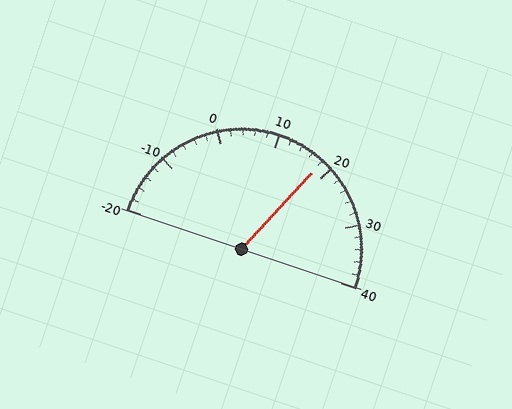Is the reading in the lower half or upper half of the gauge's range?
The reading is in the upper half of the range (-20 to 40).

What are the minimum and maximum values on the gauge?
The gauge ranges from -20 to 40.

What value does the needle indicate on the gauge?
The needle indicates approximately 18.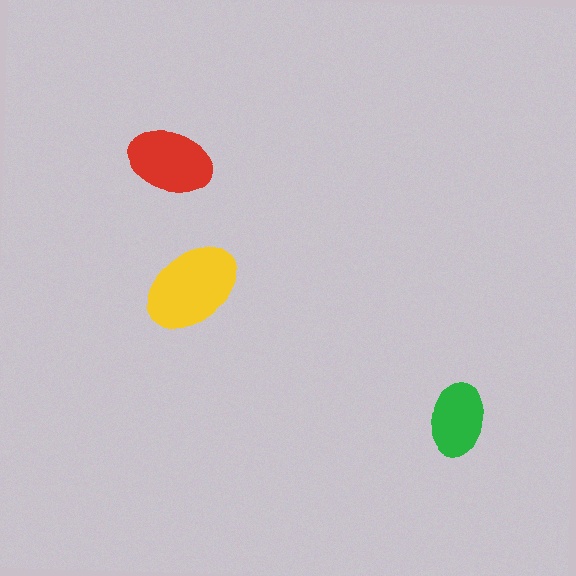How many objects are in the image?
There are 3 objects in the image.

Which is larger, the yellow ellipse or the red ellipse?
The yellow one.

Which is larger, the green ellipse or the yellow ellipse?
The yellow one.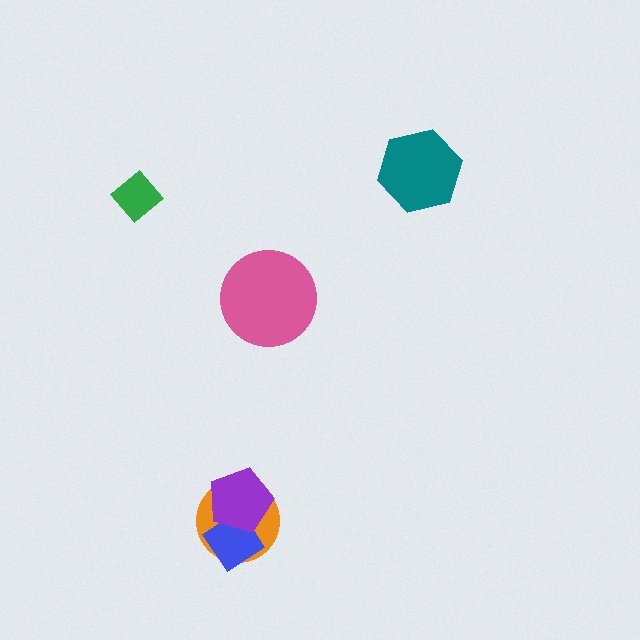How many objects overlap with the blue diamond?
2 objects overlap with the blue diamond.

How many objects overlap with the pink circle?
0 objects overlap with the pink circle.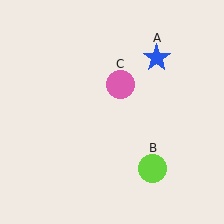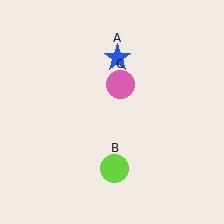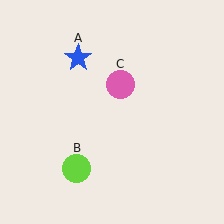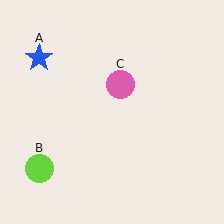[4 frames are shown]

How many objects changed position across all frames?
2 objects changed position: blue star (object A), lime circle (object B).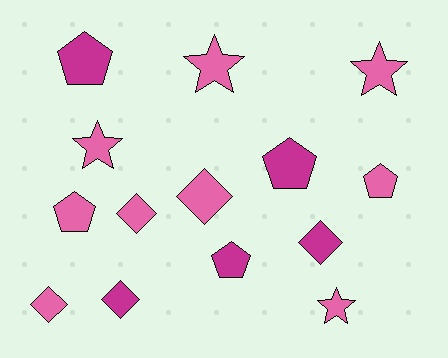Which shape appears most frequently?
Diamond, with 5 objects.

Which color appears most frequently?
Pink, with 9 objects.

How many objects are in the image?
There are 14 objects.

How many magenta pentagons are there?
There are 3 magenta pentagons.